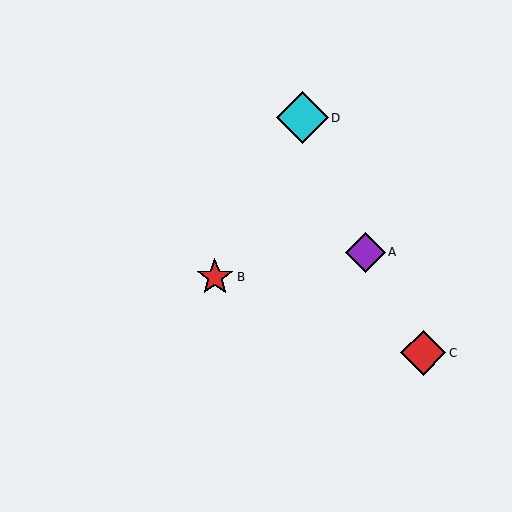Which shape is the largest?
The cyan diamond (labeled D) is the largest.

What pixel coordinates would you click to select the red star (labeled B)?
Click at (215, 277) to select the red star B.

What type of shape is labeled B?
Shape B is a red star.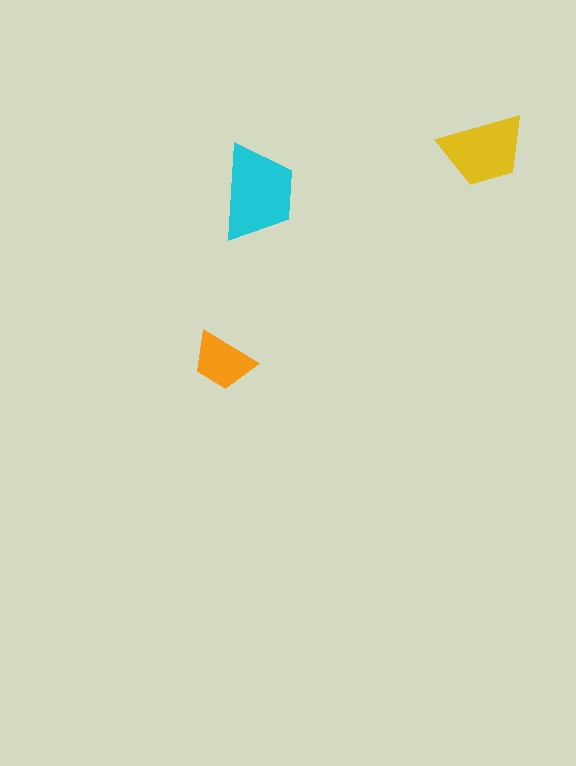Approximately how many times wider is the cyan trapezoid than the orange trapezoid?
About 1.5 times wider.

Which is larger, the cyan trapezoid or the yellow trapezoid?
The cyan one.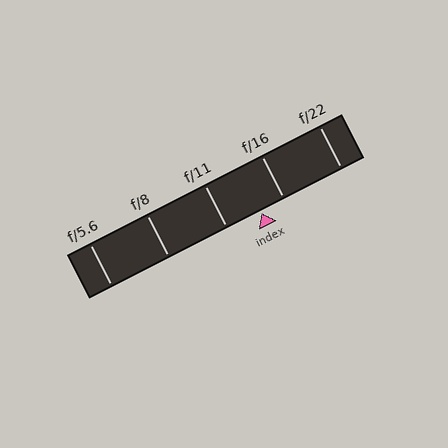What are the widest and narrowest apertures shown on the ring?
The widest aperture shown is f/5.6 and the narrowest is f/22.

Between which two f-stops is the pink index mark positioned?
The index mark is between f/11 and f/16.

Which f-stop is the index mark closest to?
The index mark is closest to f/16.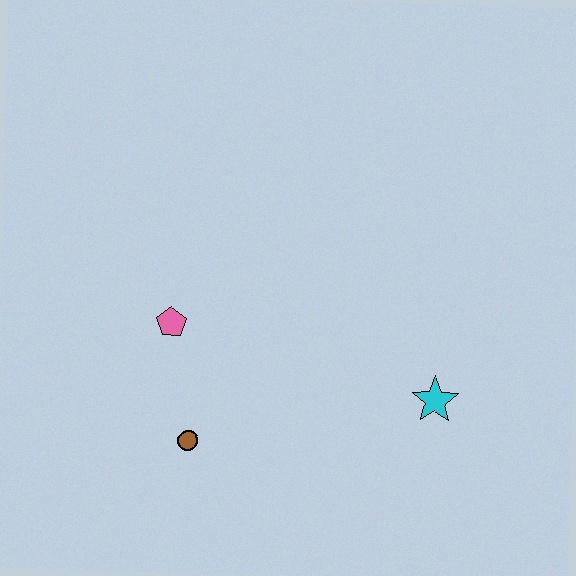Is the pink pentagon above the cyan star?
Yes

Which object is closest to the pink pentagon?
The brown circle is closest to the pink pentagon.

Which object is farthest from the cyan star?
The pink pentagon is farthest from the cyan star.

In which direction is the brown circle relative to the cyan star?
The brown circle is to the left of the cyan star.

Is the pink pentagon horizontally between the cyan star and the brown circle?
No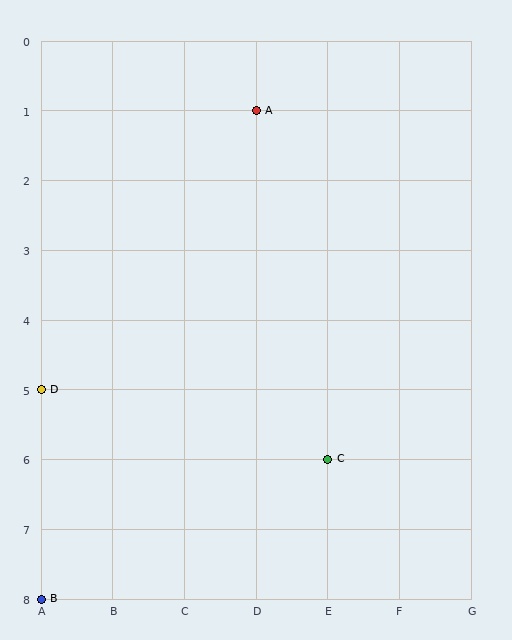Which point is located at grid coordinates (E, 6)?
Point C is at (E, 6).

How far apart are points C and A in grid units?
Points C and A are 1 column and 5 rows apart (about 5.1 grid units diagonally).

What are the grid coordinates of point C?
Point C is at grid coordinates (E, 6).